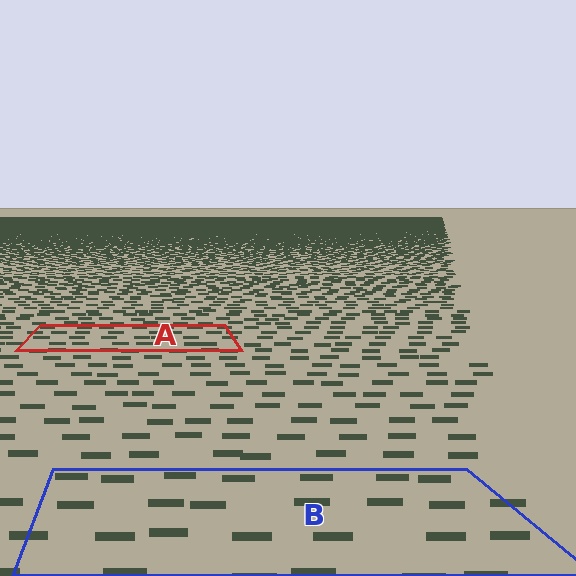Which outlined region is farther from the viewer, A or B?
Region A is farther from the viewer — the texture elements inside it appear smaller and more densely packed.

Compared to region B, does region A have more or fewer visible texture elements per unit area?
Region A has more texture elements per unit area — they are packed more densely because it is farther away.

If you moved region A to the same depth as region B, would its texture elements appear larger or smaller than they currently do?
They would appear larger. At a closer depth, the same texture elements are projected at a bigger on-screen size.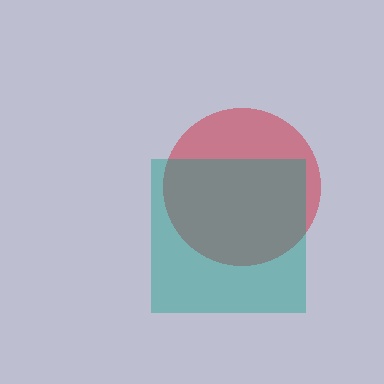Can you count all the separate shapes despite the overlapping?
Yes, there are 2 separate shapes.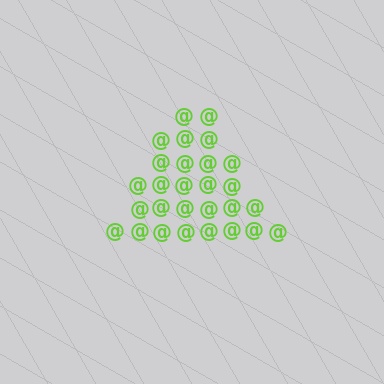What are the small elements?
The small elements are at signs.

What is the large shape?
The large shape is a triangle.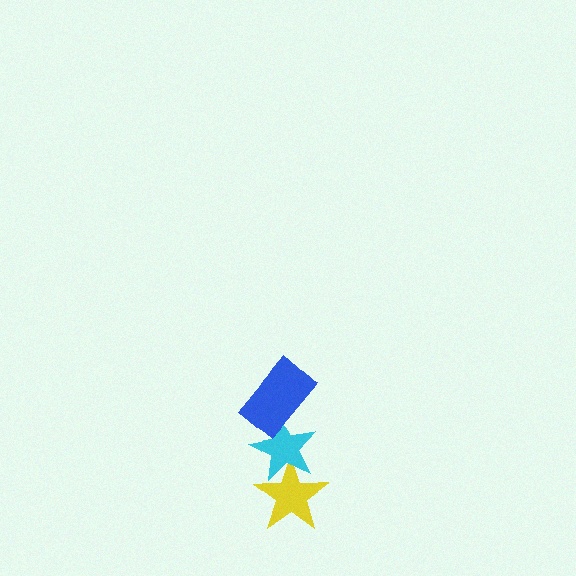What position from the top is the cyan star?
The cyan star is 2nd from the top.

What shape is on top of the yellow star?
The cyan star is on top of the yellow star.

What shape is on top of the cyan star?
The blue rectangle is on top of the cyan star.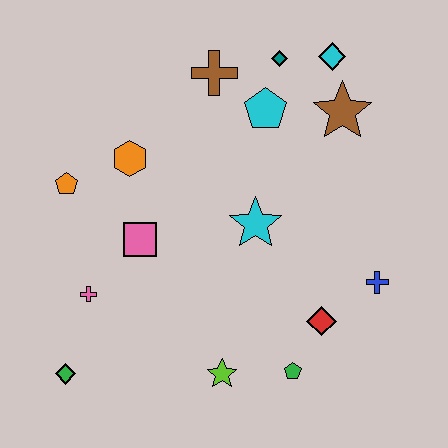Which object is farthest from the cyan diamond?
The green diamond is farthest from the cyan diamond.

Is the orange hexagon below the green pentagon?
No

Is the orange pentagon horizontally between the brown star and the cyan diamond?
No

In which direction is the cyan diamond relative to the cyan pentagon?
The cyan diamond is to the right of the cyan pentagon.